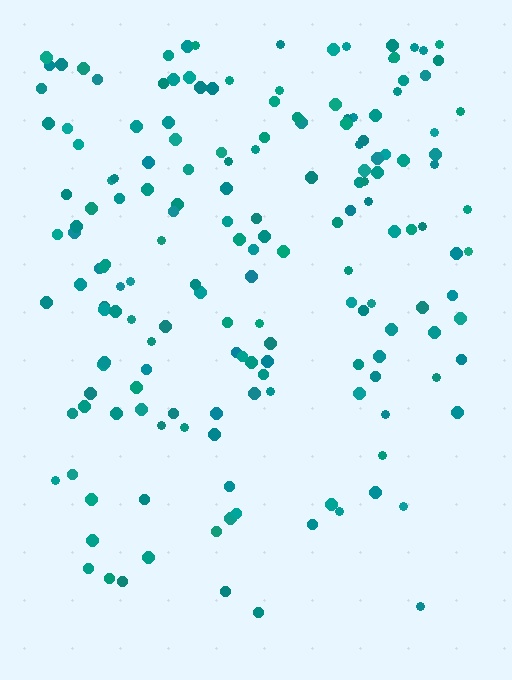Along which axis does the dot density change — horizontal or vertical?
Vertical.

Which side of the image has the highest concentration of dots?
The top.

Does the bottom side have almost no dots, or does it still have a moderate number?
Still a moderate number, just noticeably fewer than the top.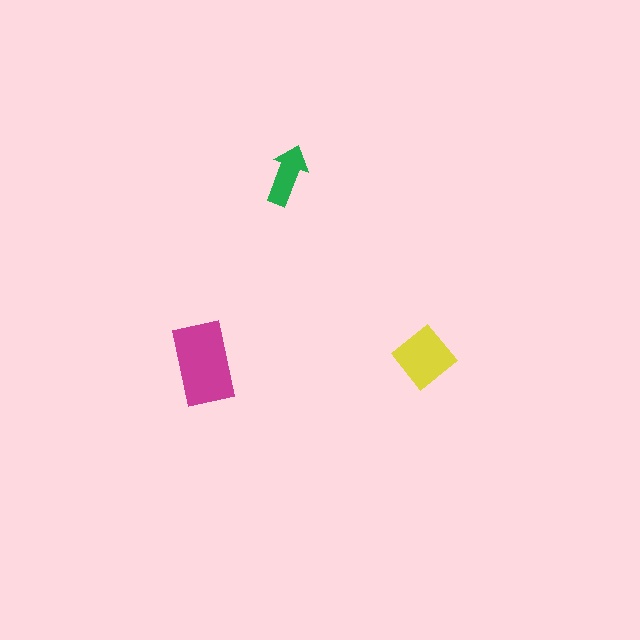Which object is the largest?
The magenta rectangle.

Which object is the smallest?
The green arrow.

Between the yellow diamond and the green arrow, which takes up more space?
The yellow diamond.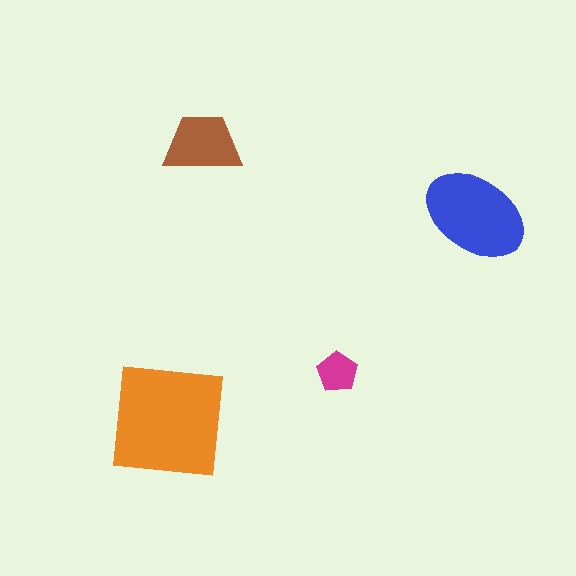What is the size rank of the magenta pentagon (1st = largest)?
4th.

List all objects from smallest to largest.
The magenta pentagon, the brown trapezoid, the blue ellipse, the orange square.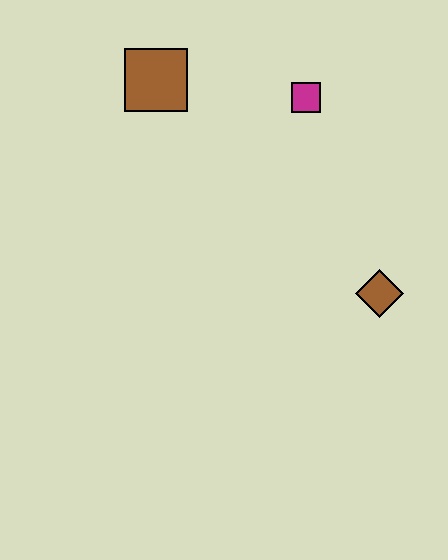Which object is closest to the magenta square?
The brown square is closest to the magenta square.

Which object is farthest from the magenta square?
The brown diamond is farthest from the magenta square.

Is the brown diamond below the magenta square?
Yes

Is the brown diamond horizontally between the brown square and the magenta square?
No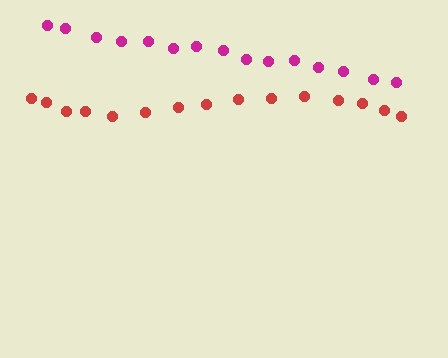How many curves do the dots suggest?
There are 2 distinct paths.